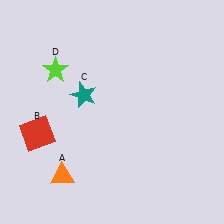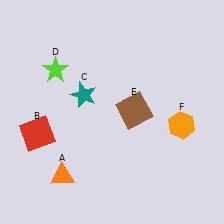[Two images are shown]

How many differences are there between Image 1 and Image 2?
There are 2 differences between the two images.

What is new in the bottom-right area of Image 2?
An orange hexagon (F) was added in the bottom-right area of Image 2.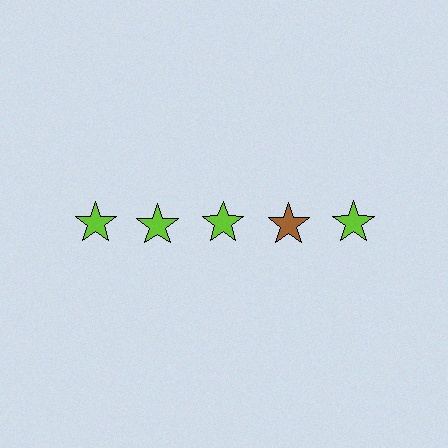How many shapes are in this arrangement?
There are 5 shapes arranged in a grid pattern.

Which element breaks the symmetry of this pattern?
The brown star in the top row, second from right column breaks the symmetry. All other shapes are lime stars.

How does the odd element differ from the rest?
It has a different color: brown instead of lime.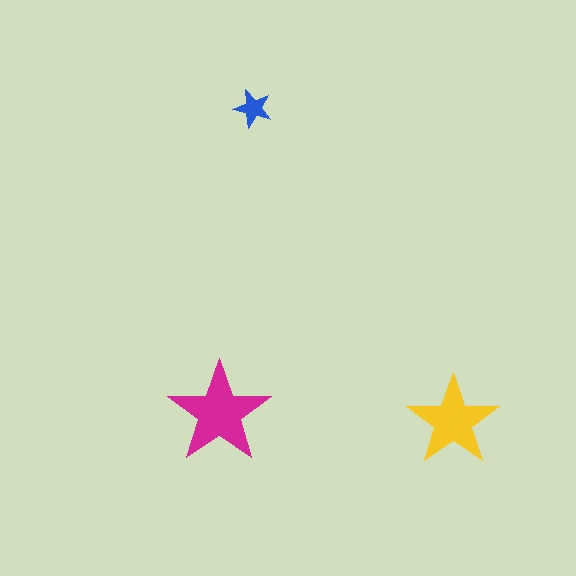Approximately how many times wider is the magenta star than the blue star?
About 2.5 times wider.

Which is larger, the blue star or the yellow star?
The yellow one.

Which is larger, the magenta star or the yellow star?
The magenta one.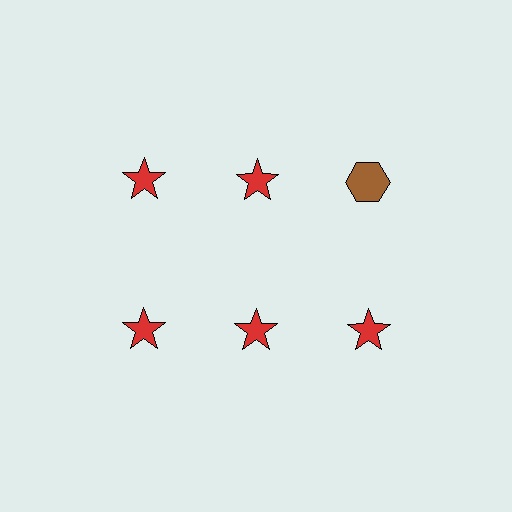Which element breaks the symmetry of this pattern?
The brown hexagon in the top row, center column breaks the symmetry. All other shapes are red stars.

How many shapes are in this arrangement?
There are 6 shapes arranged in a grid pattern.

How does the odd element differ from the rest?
It differs in both color (brown instead of red) and shape (hexagon instead of star).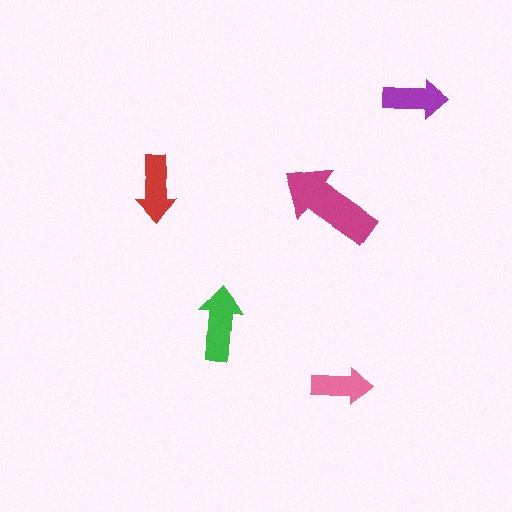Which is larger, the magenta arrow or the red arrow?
The magenta one.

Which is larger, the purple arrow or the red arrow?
The red one.